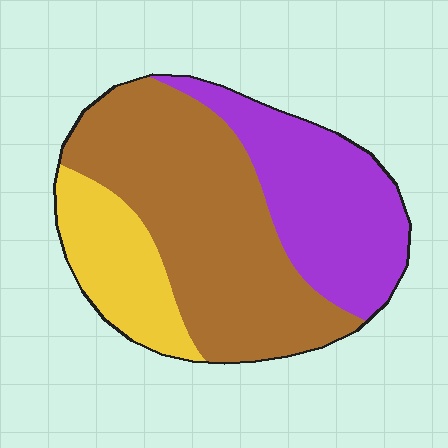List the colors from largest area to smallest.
From largest to smallest: brown, purple, yellow.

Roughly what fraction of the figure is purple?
Purple takes up between a sixth and a third of the figure.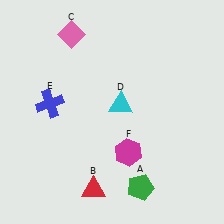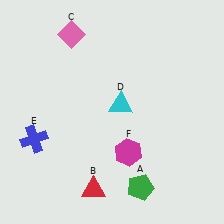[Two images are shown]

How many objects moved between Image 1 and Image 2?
1 object moved between the two images.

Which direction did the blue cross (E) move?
The blue cross (E) moved down.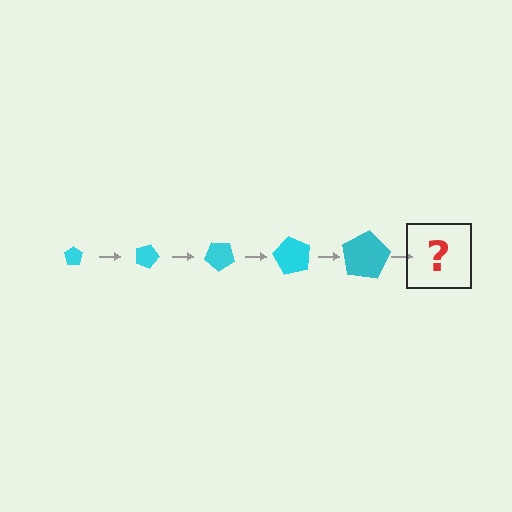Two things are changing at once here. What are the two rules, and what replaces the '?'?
The two rules are that the pentagon grows larger each step and it rotates 20 degrees each step. The '?' should be a pentagon, larger than the previous one and rotated 100 degrees from the start.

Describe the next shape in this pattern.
It should be a pentagon, larger than the previous one and rotated 100 degrees from the start.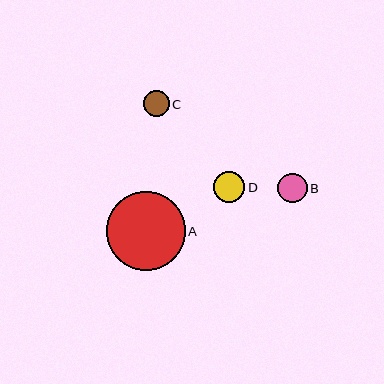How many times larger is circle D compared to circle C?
Circle D is approximately 1.2 times the size of circle C.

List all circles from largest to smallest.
From largest to smallest: A, D, B, C.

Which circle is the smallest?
Circle C is the smallest with a size of approximately 26 pixels.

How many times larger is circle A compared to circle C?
Circle A is approximately 3.0 times the size of circle C.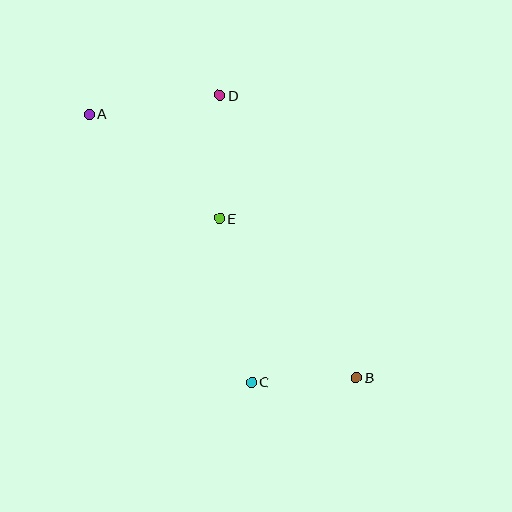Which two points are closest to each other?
Points B and C are closest to each other.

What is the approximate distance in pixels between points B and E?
The distance between B and E is approximately 210 pixels.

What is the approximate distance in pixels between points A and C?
The distance between A and C is approximately 314 pixels.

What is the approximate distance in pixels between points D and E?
The distance between D and E is approximately 123 pixels.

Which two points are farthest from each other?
Points A and B are farthest from each other.